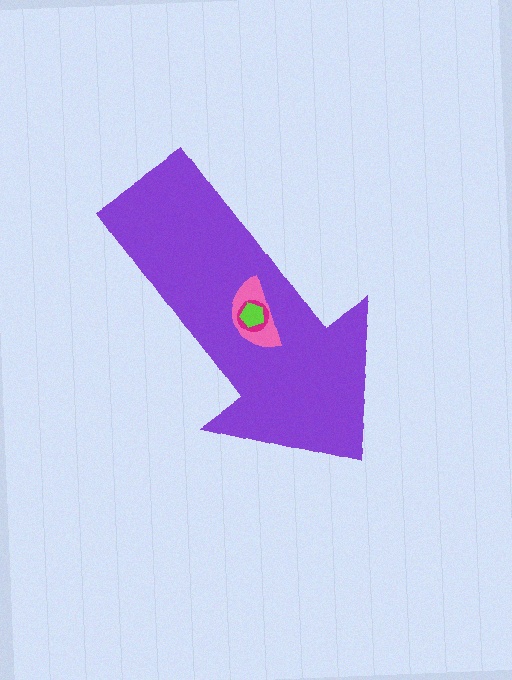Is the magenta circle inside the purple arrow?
Yes.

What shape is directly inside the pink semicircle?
The magenta circle.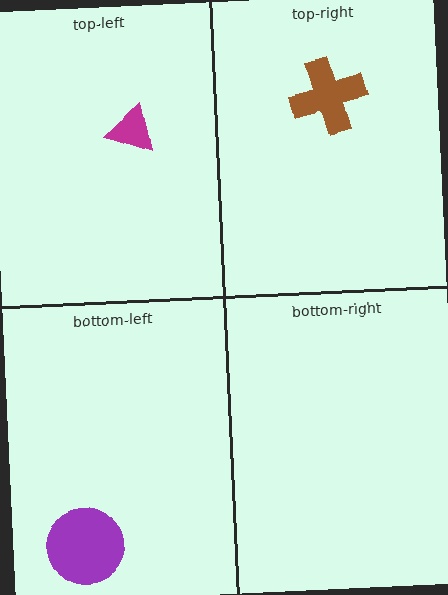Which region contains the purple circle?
The bottom-left region.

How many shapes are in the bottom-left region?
1.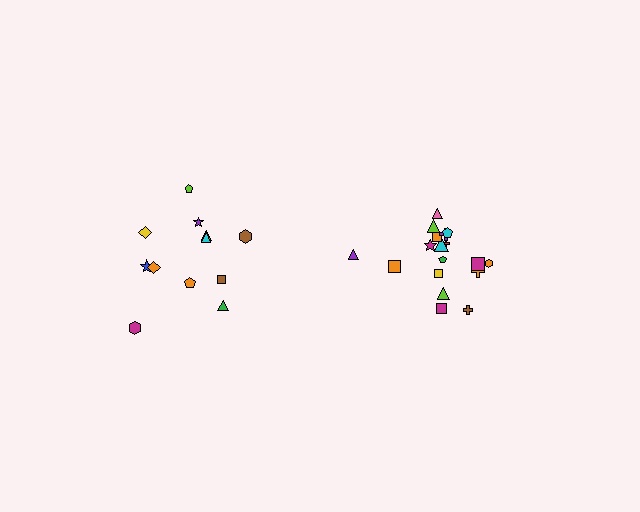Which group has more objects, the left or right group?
The right group.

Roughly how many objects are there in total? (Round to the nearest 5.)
Roughly 30 objects in total.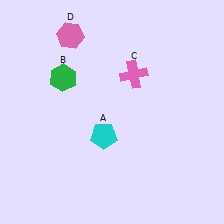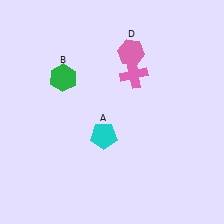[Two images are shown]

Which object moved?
The pink hexagon (D) moved right.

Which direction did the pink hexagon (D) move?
The pink hexagon (D) moved right.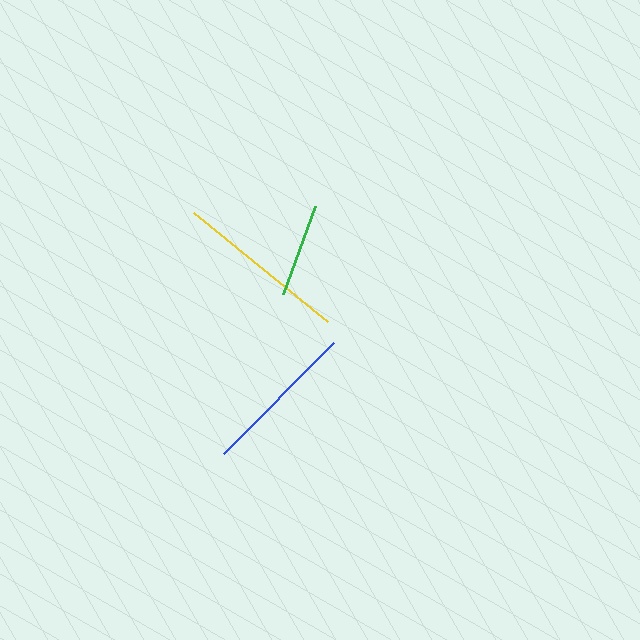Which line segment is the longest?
The yellow line is the longest at approximately 173 pixels.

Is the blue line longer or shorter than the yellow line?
The yellow line is longer than the blue line.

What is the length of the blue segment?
The blue segment is approximately 156 pixels long.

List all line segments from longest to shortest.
From longest to shortest: yellow, blue, green.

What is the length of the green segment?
The green segment is approximately 94 pixels long.